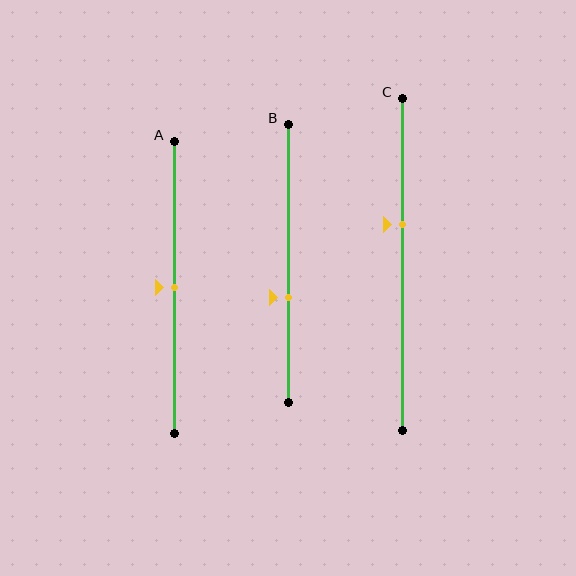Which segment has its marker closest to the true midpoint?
Segment A has its marker closest to the true midpoint.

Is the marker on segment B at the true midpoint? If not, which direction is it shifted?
No, the marker on segment B is shifted downward by about 12% of the segment length.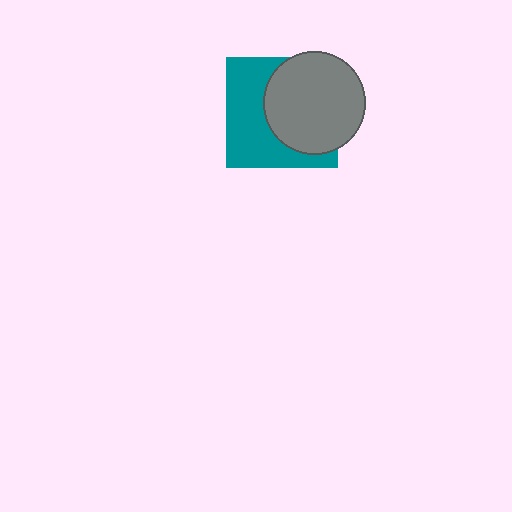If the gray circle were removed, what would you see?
You would see the complete teal square.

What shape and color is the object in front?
The object in front is a gray circle.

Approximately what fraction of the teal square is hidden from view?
Roughly 51% of the teal square is hidden behind the gray circle.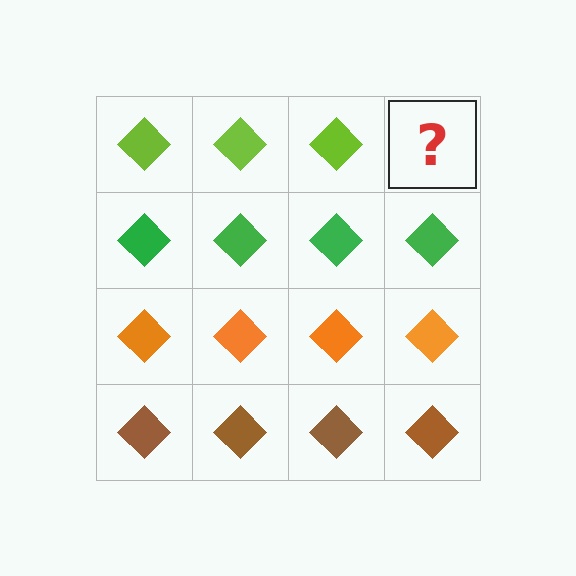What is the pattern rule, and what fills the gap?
The rule is that each row has a consistent color. The gap should be filled with a lime diamond.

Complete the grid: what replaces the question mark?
The question mark should be replaced with a lime diamond.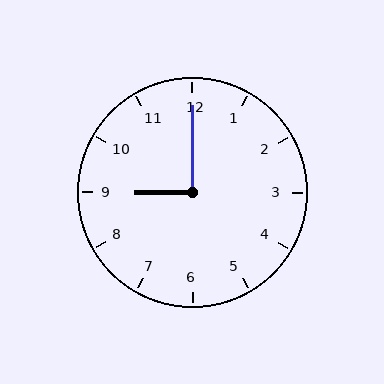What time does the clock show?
9:00.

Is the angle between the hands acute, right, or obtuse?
It is right.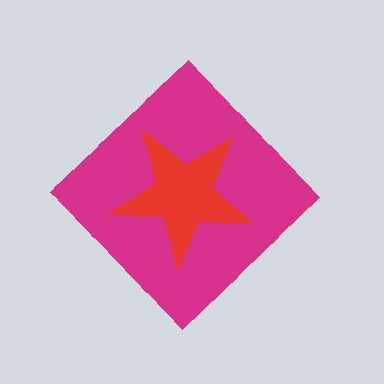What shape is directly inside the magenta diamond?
The red star.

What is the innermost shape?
The red star.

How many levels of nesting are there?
2.